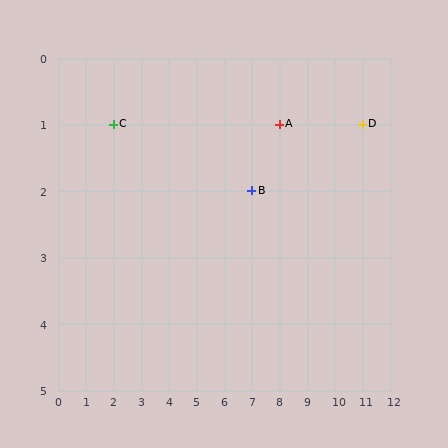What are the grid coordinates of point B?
Point B is at grid coordinates (7, 2).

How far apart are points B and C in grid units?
Points B and C are 5 columns and 1 row apart (about 5.1 grid units diagonally).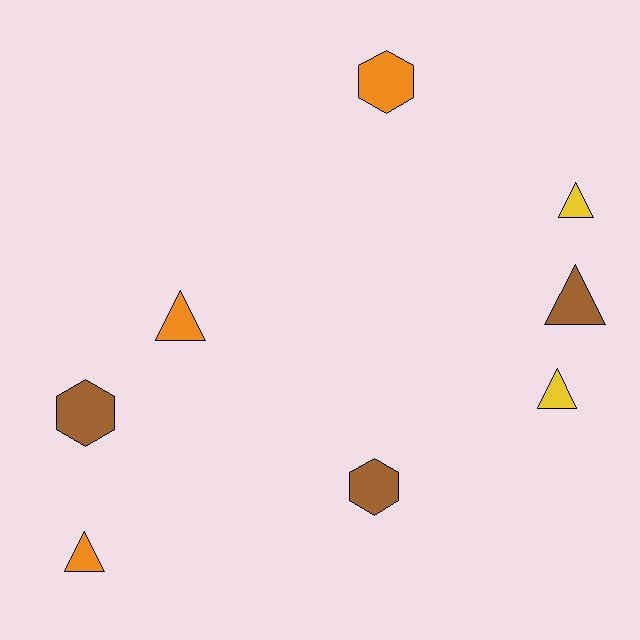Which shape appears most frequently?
Triangle, with 5 objects.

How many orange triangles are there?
There are 2 orange triangles.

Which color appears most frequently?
Brown, with 3 objects.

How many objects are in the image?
There are 8 objects.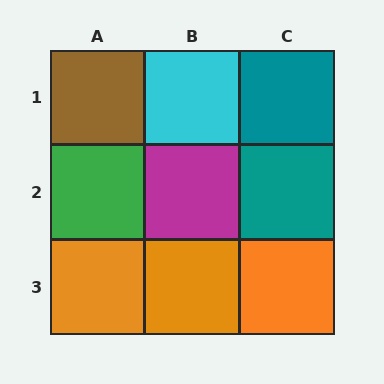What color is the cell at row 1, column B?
Cyan.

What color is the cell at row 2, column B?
Magenta.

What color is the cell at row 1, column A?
Brown.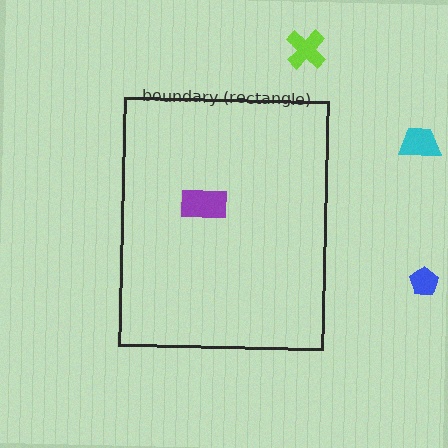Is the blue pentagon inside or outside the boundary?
Outside.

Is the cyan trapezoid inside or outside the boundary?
Outside.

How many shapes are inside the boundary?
1 inside, 3 outside.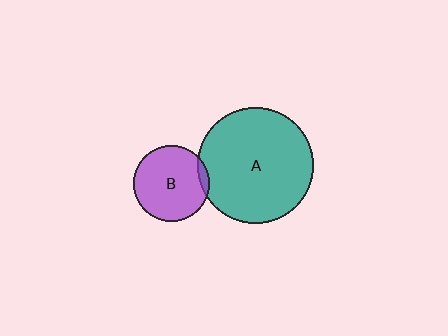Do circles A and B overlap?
Yes.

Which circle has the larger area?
Circle A (teal).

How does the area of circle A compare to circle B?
Approximately 2.3 times.